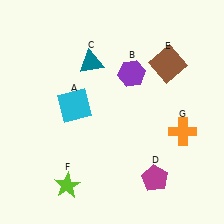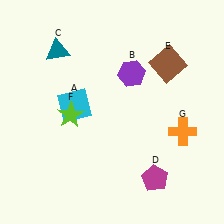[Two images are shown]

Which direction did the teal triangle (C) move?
The teal triangle (C) moved left.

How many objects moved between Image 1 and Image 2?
2 objects moved between the two images.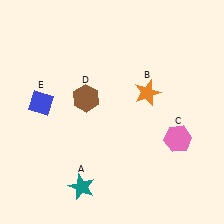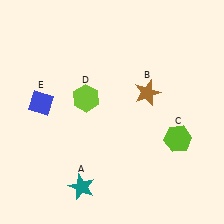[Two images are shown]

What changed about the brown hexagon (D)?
In Image 1, D is brown. In Image 2, it changed to lime.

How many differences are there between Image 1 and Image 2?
There are 3 differences between the two images.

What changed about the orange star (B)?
In Image 1, B is orange. In Image 2, it changed to brown.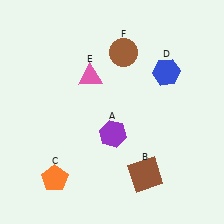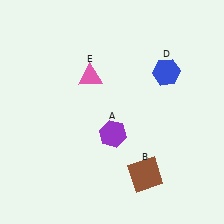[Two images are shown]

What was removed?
The orange pentagon (C), the brown circle (F) were removed in Image 2.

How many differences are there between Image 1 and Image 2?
There are 2 differences between the two images.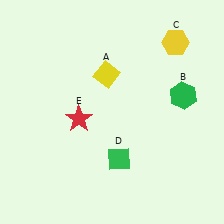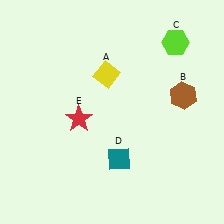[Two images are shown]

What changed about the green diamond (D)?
In Image 1, D is green. In Image 2, it changed to teal.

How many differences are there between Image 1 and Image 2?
There are 3 differences between the two images.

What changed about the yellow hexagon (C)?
In Image 1, C is yellow. In Image 2, it changed to lime.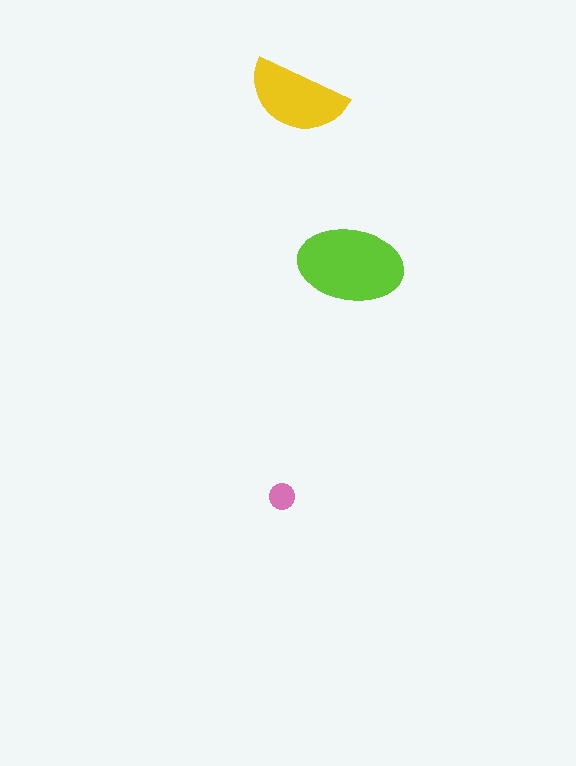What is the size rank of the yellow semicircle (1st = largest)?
2nd.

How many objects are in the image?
There are 3 objects in the image.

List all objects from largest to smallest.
The lime ellipse, the yellow semicircle, the pink circle.